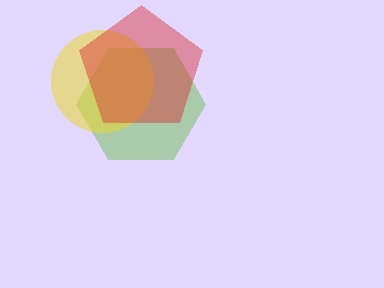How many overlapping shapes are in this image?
There are 3 overlapping shapes in the image.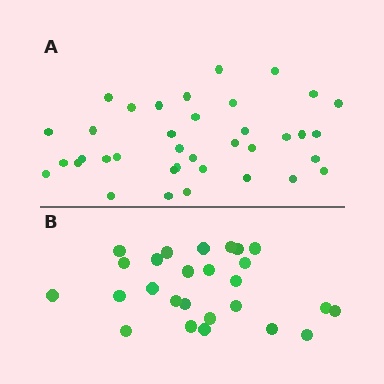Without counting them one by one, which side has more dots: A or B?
Region A (the top region) has more dots.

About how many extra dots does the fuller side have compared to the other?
Region A has roughly 12 or so more dots than region B.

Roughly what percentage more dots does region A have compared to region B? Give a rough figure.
About 40% more.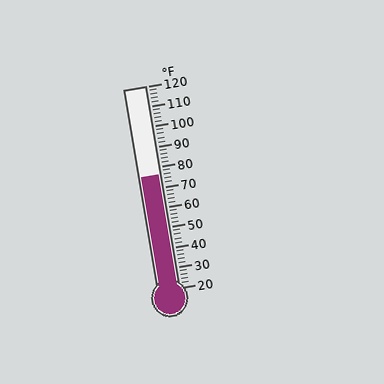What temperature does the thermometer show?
The thermometer shows approximately 76°F.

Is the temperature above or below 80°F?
The temperature is below 80°F.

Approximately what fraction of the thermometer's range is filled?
The thermometer is filled to approximately 55% of its range.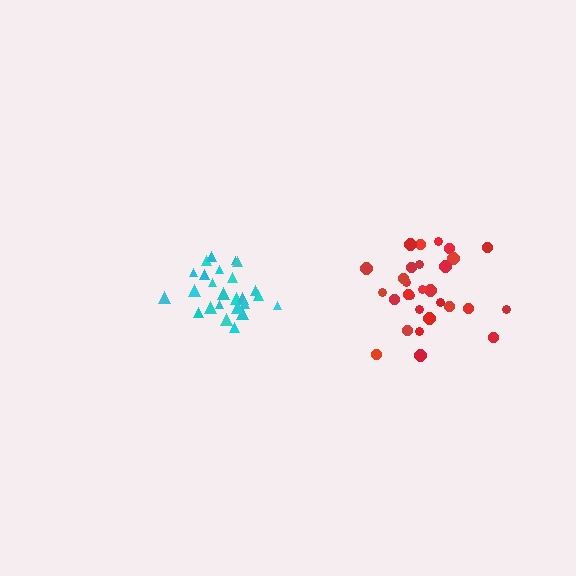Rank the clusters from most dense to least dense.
cyan, red.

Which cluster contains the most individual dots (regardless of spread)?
Red (30).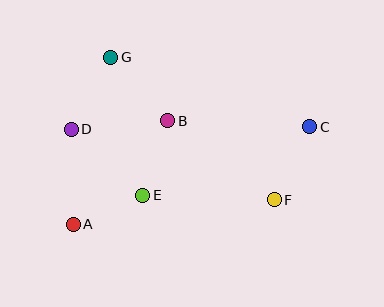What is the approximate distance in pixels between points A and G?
The distance between A and G is approximately 171 pixels.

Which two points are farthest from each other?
Points A and C are farthest from each other.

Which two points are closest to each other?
Points A and E are closest to each other.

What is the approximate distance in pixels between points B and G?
The distance between B and G is approximately 85 pixels.